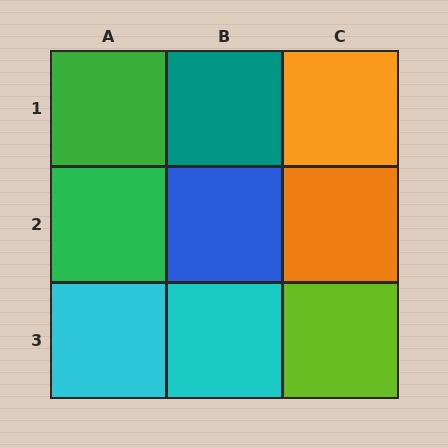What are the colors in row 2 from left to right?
Green, blue, orange.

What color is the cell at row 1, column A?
Green.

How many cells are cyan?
2 cells are cyan.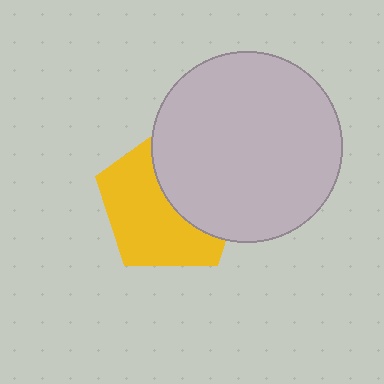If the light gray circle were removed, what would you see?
You would see the complete yellow pentagon.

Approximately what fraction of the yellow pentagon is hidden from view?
Roughly 44% of the yellow pentagon is hidden behind the light gray circle.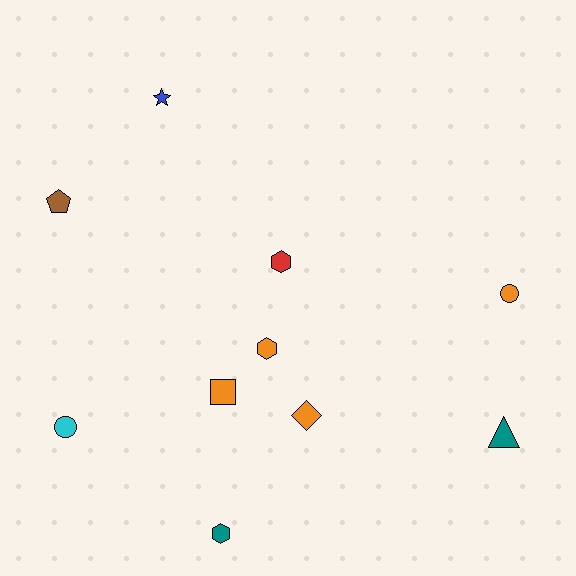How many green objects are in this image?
There are no green objects.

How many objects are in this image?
There are 10 objects.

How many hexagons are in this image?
There are 3 hexagons.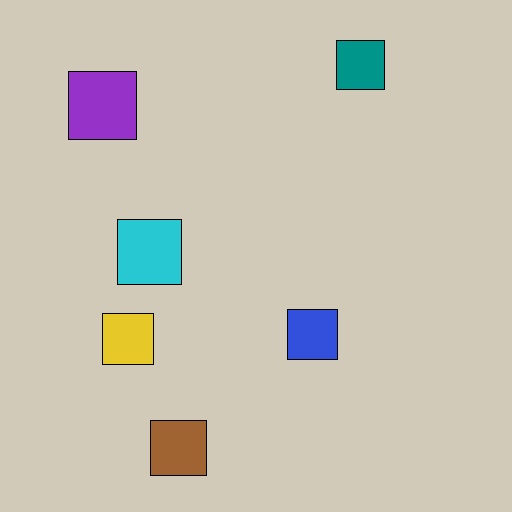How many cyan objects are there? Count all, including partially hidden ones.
There is 1 cyan object.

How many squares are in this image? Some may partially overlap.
There are 6 squares.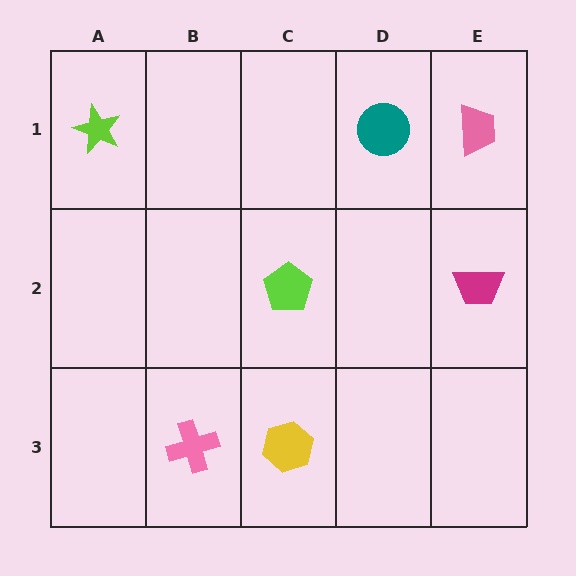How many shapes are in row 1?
3 shapes.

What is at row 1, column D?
A teal circle.